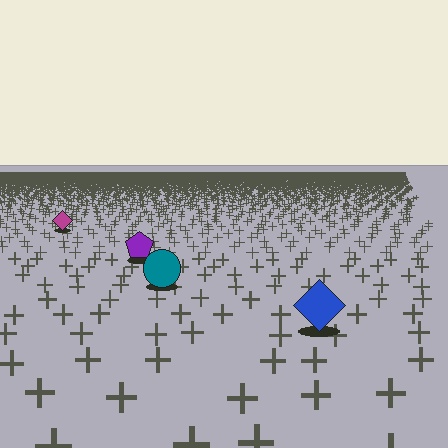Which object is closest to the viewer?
The blue diamond is closest. The texture marks near it are larger and more spread out.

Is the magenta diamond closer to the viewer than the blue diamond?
No. The blue diamond is closer — you can tell from the texture gradient: the ground texture is coarser near it.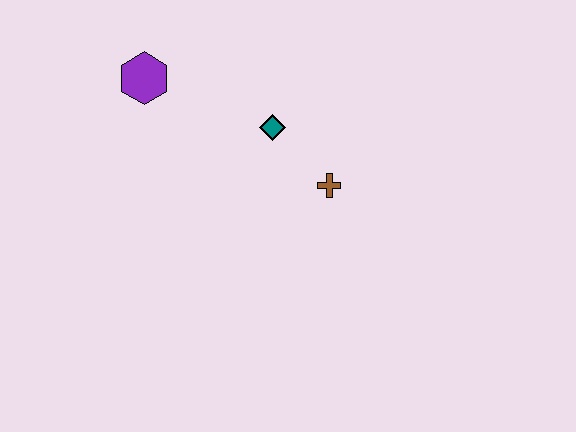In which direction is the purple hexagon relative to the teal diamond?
The purple hexagon is to the left of the teal diamond.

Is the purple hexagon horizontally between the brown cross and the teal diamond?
No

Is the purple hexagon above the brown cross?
Yes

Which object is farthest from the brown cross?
The purple hexagon is farthest from the brown cross.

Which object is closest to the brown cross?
The teal diamond is closest to the brown cross.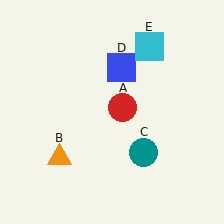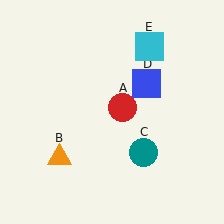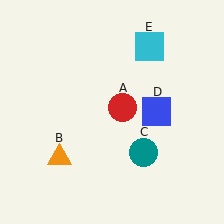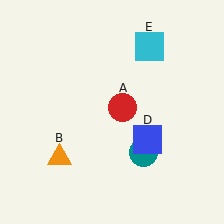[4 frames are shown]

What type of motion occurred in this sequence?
The blue square (object D) rotated clockwise around the center of the scene.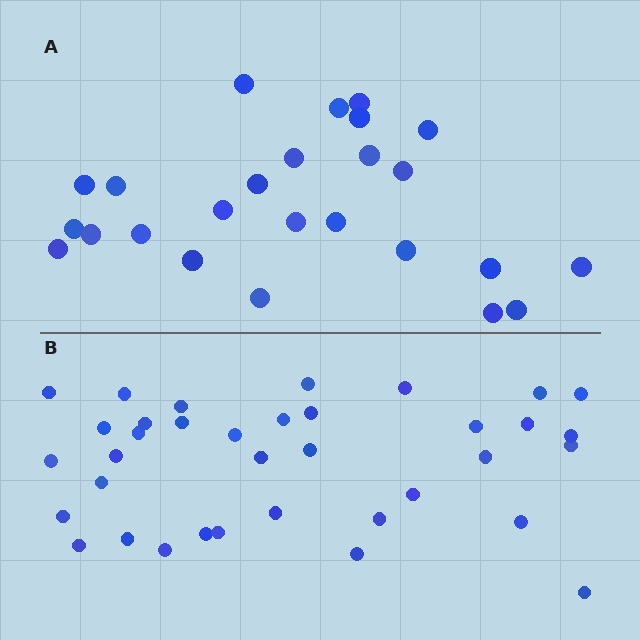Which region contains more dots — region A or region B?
Region B (the bottom region) has more dots.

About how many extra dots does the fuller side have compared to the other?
Region B has roughly 12 or so more dots than region A.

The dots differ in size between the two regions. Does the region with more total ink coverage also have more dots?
No. Region A has more total ink coverage because its dots are larger, but region B actually contains more individual dots. Total area can be misleading — the number of items is what matters here.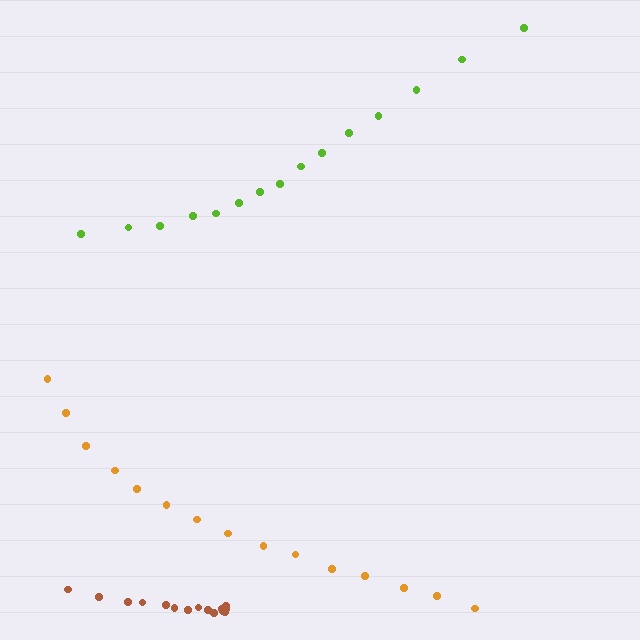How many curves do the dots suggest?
There are 3 distinct paths.